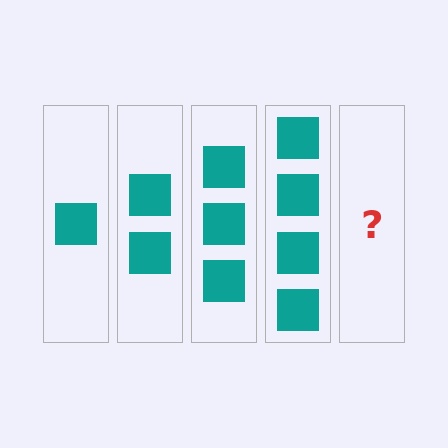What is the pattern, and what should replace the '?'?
The pattern is that each step adds one more square. The '?' should be 5 squares.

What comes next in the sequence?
The next element should be 5 squares.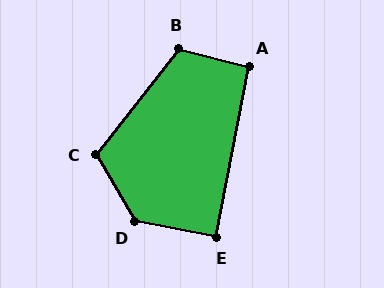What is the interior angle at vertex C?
Approximately 112 degrees (obtuse).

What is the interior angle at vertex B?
Approximately 114 degrees (obtuse).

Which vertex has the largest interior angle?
D, at approximately 131 degrees.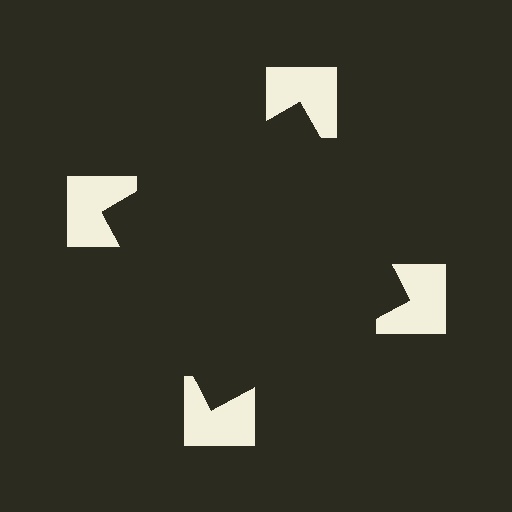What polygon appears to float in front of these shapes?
An illusory square — its edges are inferred from the aligned wedge cuts in the notched squares, not physically drawn.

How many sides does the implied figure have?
4 sides.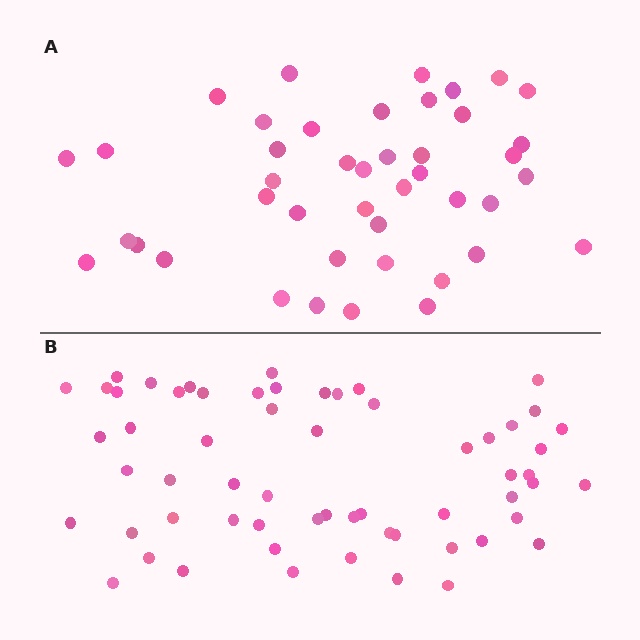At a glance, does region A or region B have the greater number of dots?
Region B (the bottom region) has more dots.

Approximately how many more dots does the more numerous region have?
Region B has approximately 15 more dots than region A.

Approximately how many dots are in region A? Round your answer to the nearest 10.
About 40 dots. (The exact count is 43, which rounds to 40.)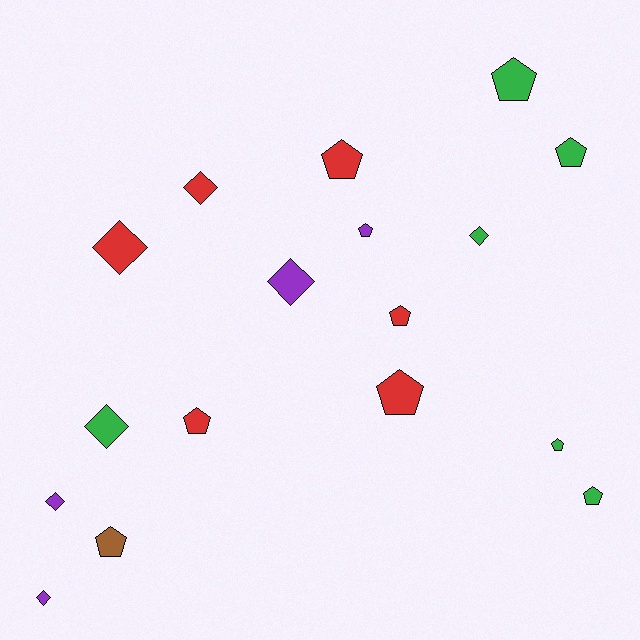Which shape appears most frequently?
Pentagon, with 10 objects.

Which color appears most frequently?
Green, with 6 objects.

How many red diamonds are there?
There are 2 red diamonds.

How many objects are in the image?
There are 17 objects.